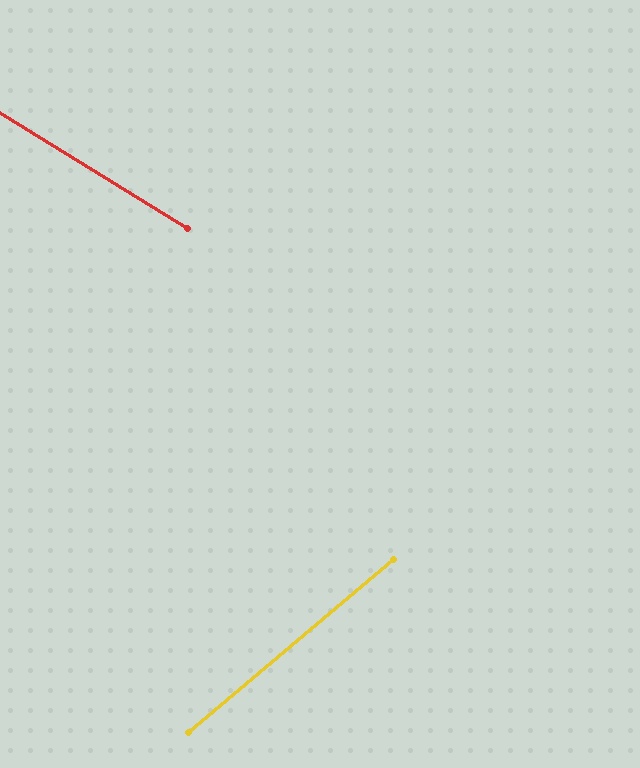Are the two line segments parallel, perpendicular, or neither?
Neither parallel nor perpendicular — they differ by about 72°.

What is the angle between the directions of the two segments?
Approximately 72 degrees.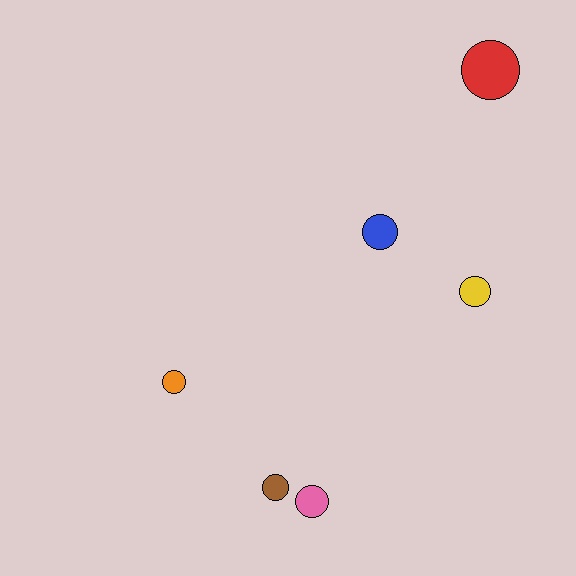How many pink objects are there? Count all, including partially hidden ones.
There is 1 pink object.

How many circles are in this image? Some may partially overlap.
There are 6 circles.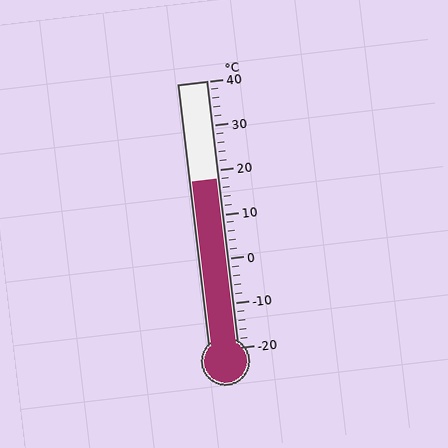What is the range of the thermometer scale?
The thermometer scale ranges from -20°C to 40°C.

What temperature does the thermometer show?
The thermometer shows approximately 18°C.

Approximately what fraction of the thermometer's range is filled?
The thermometer is filled to approximately 65% of its range.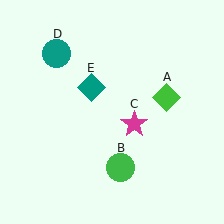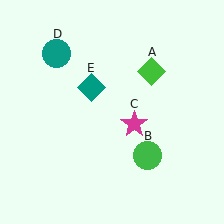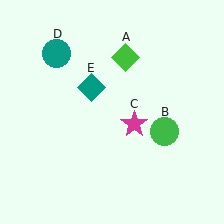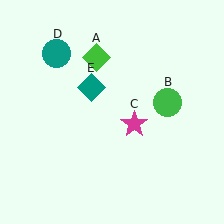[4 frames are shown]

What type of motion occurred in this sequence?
The green diamond (object A), green circle (object B) rotated counterclockwise around the center of the scene.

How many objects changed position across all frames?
2 objects changed position: green diamond (object A), green circle (object B).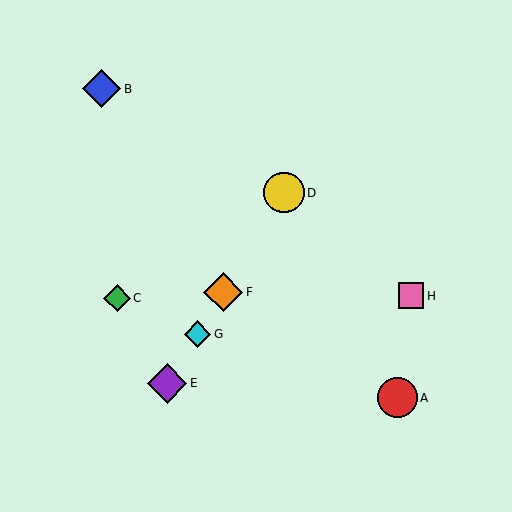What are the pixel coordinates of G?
Object G is at (197, 334).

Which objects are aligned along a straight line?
Objects D, E, F, G are aligned along a straight line.